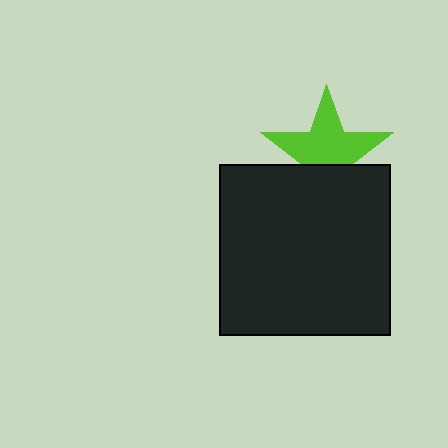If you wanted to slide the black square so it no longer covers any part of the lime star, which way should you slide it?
Slide it down — that is the most direct way to separate the two shapes.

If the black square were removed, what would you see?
You would see the complete lime star.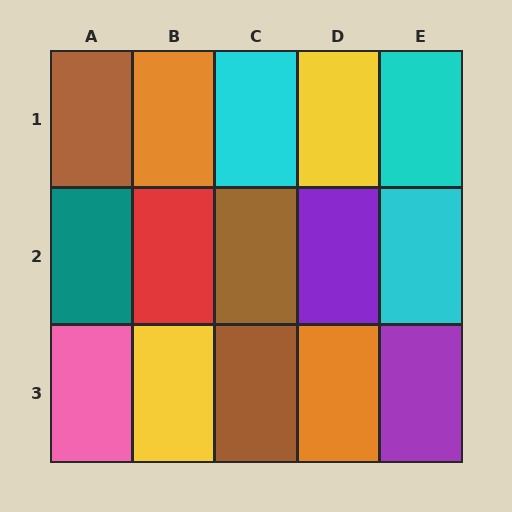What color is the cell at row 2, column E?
Cyan.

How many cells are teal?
1 cell is teal.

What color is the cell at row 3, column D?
Orange.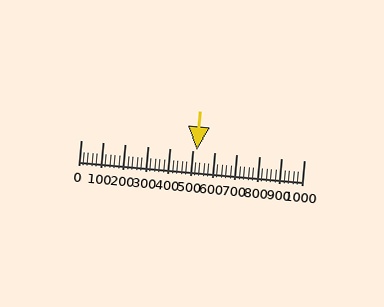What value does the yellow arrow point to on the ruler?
The yellow arrow points to approximately 520.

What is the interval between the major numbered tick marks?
The major tick marks are spaced 100 units apart.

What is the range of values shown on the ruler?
The ruler shows values from 0 to 1000.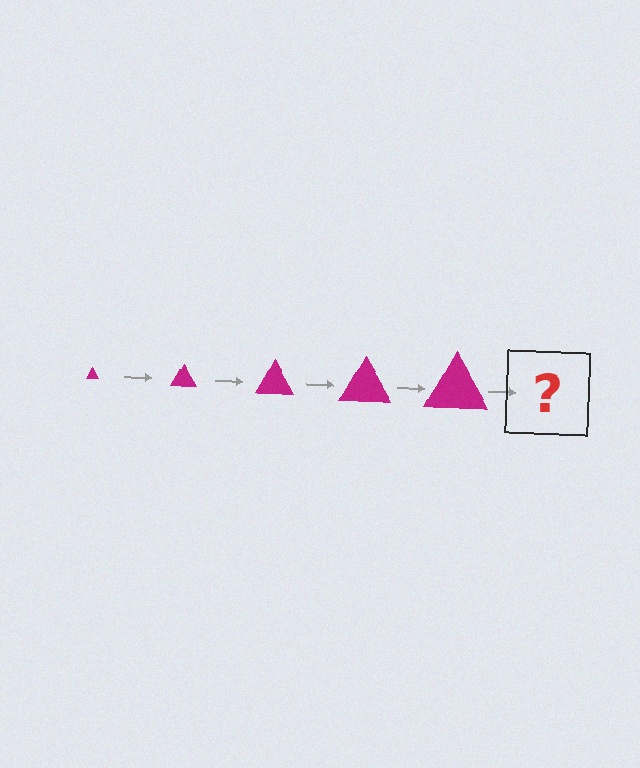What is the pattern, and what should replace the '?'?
The pattern is that the triangle gets progressively larger each step. The '?' should be a magenta triangle, larger than the previous one.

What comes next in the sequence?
The next element should be a magenta triangle, larger than the previous one.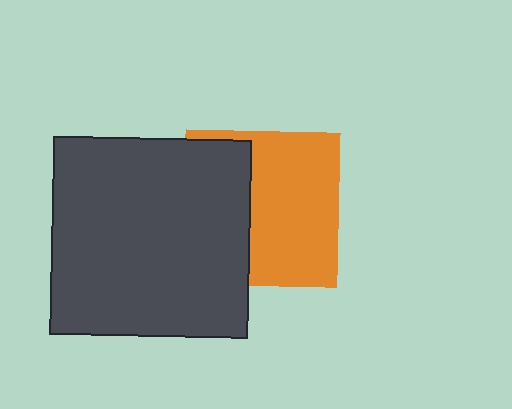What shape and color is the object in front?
The object in front is a dark gray square.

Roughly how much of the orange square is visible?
About half of it is visible (roughly 59%).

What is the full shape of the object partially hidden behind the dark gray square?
The partially hidden object is an orange square.